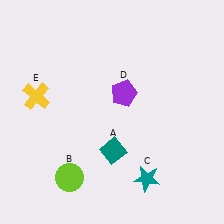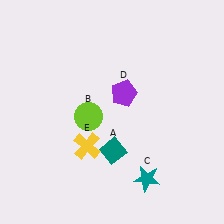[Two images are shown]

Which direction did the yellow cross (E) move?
The yellow cross (E) moved right.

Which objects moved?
The objects that moved are: the lime circle (B), the yellow cross (E).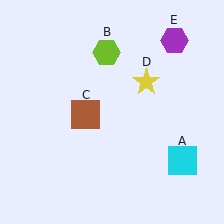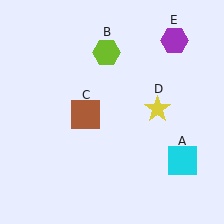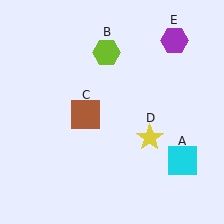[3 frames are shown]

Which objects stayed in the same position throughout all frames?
Cyan square (object A) and lime hexagon (object B) and brown square (object C) and purple hexagon (object E) remained stationary.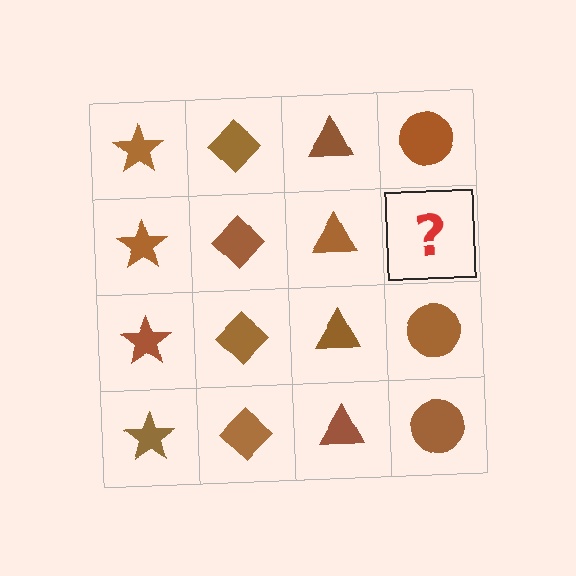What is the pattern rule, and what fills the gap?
The rule is that each column has a consistent shape. The gap should be filled with a brown circle.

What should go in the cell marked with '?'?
The missing cell should contain a brown circle.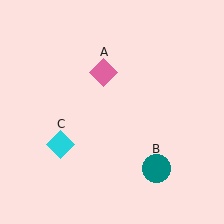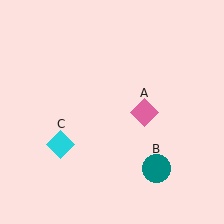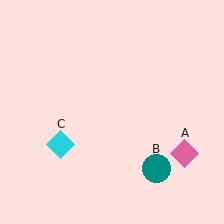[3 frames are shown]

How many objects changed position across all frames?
1 object changed position: pink diamond (object A).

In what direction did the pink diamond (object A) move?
The pink diamond (object A) moved down and to the right.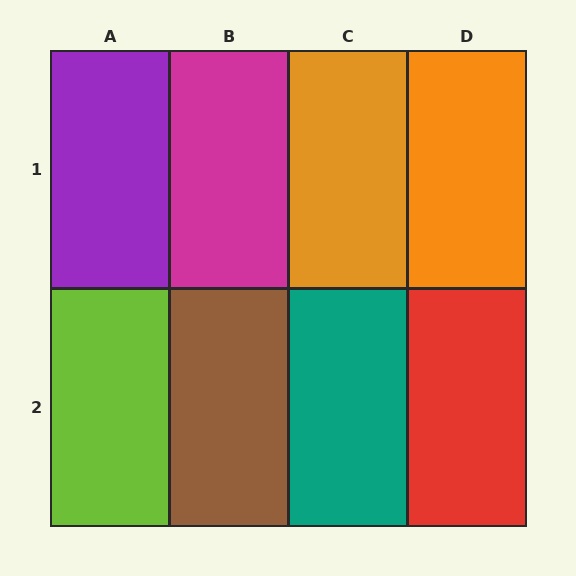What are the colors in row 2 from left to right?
Lime, brown, teal, red.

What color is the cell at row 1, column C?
Orange.